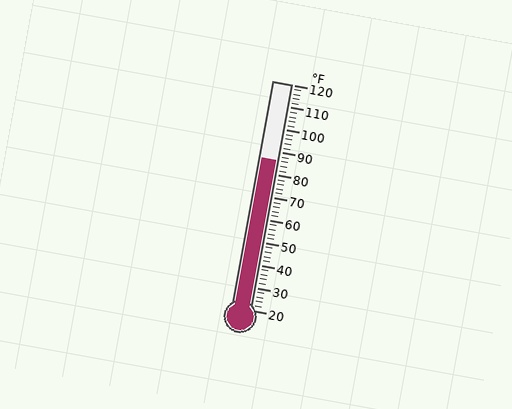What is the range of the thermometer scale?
The thermometer scale ranges from 20°F to 120°F.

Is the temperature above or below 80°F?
The temperature is above 80°F.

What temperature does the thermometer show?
The thermometer shows approximately 86°F.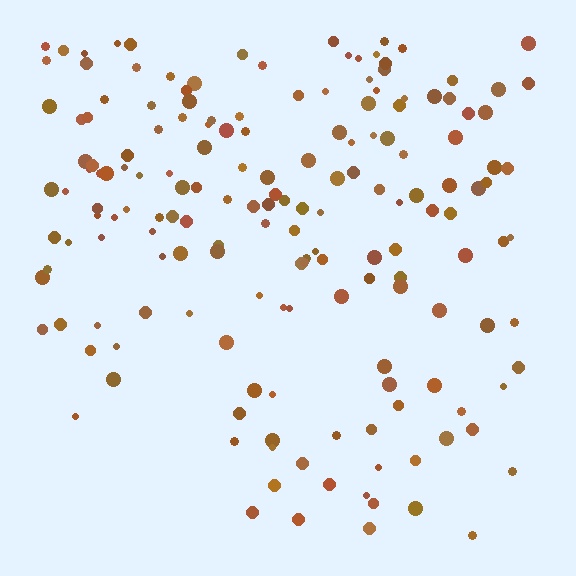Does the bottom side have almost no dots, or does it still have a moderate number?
Still a moderate number, just noticeably fewer than the top.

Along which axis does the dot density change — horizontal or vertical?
Vertical.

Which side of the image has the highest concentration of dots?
The top.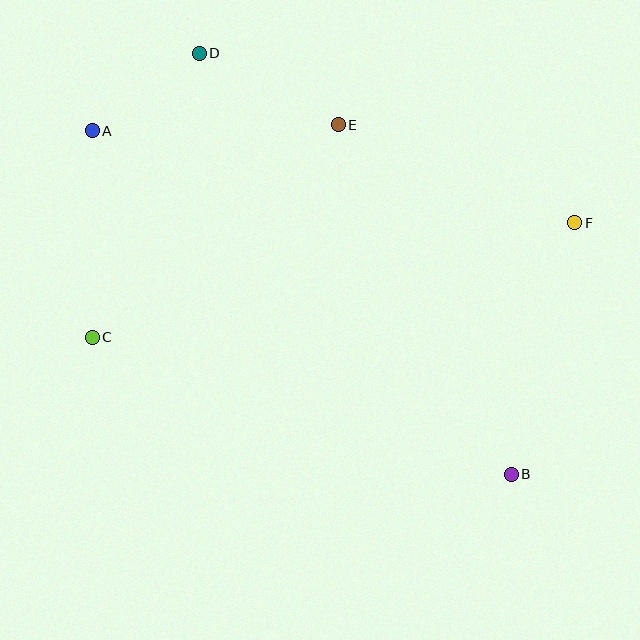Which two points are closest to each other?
Points A and D are closest to each other.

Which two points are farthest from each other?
Points A and B are farthest from each other.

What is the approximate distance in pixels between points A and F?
The distance between A and F is approximately 491 pixels.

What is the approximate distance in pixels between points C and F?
The distance between C and F is approximately 496 pixels.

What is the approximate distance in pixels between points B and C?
The distance between B and C is approximately 441 pixels.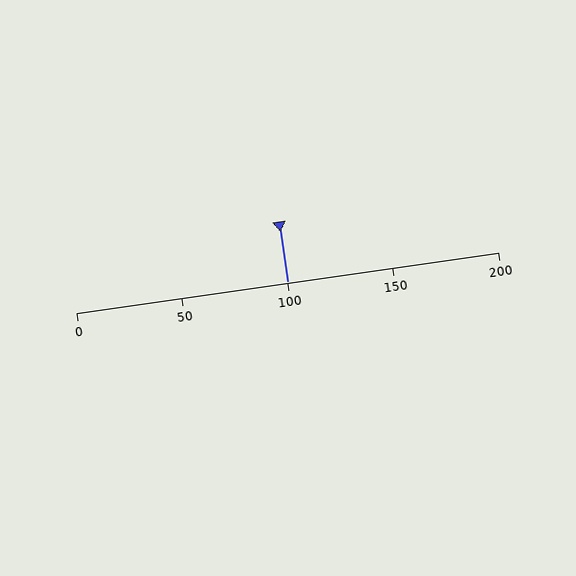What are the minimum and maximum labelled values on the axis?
The axis runs from 0 to 200.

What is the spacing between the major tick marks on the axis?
The major ticks are spaced 50 apart.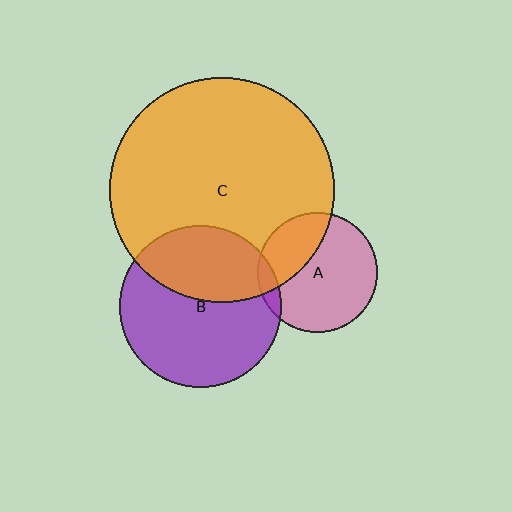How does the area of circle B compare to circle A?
Approximately 1.8 times.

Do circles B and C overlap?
Yes.